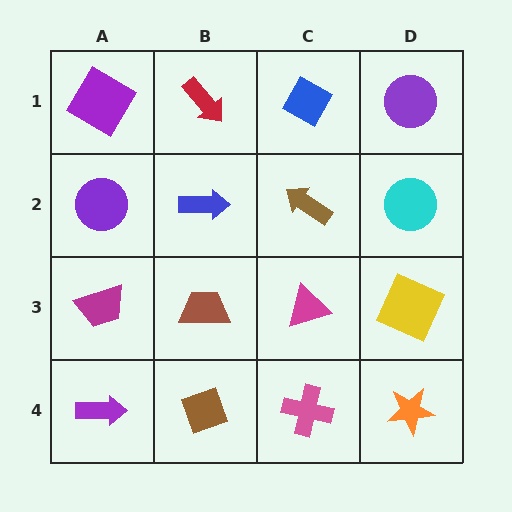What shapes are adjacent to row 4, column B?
A brown trapezoid (row 3, column B), a purple arrow (row 4, column A), a pink cross (row 4, column C).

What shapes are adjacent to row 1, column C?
A brown arrow (row 2, column C), a red arrow (row 1, column B), a purple circle (row 1, column D).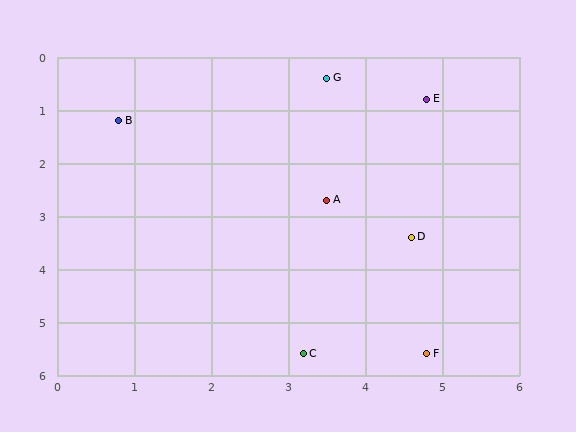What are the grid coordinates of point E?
Point E is at approximately (4.8, 0.8).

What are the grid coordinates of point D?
Point D is at approximately (4.6, 3.4).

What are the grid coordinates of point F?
Point F is at approximately (4.8, 5.6).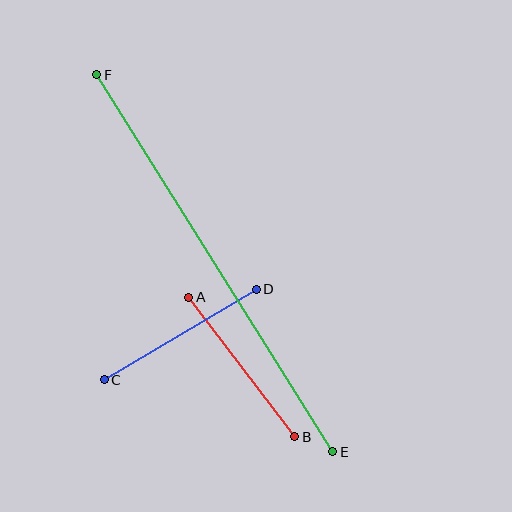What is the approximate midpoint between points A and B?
The midpoint is at approximately (242, 367) pixels.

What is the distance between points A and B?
The distance is approximately 175 pixels.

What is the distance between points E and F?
The distance is approximately 445 pixels.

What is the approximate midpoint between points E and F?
The midpoint is at approximately (215, 263) pixels.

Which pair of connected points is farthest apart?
Points E and F are farthest apart.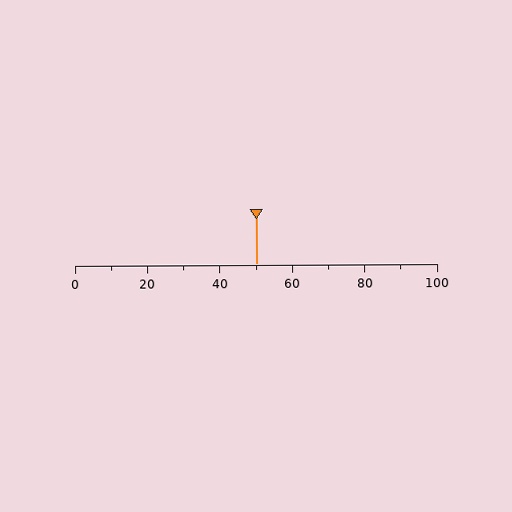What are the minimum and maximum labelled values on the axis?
The axis runs from 0 to 100.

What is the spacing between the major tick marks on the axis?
The major ticks are spaced 20 apart.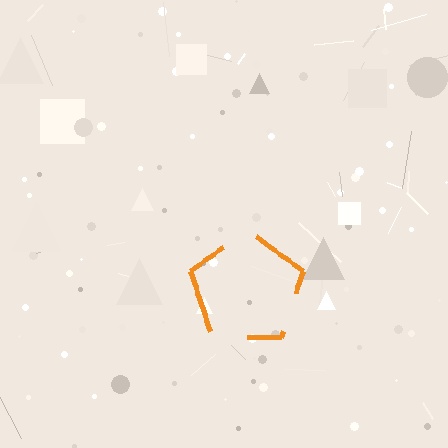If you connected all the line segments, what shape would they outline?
They would outline a pentagon.